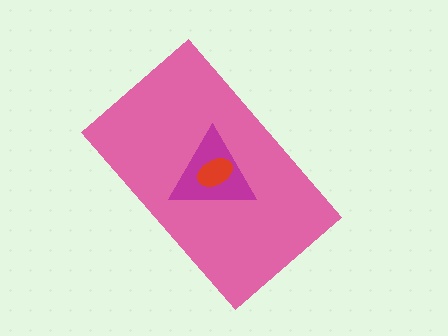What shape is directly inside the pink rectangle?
The magenta triangle.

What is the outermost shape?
The pink rectangle.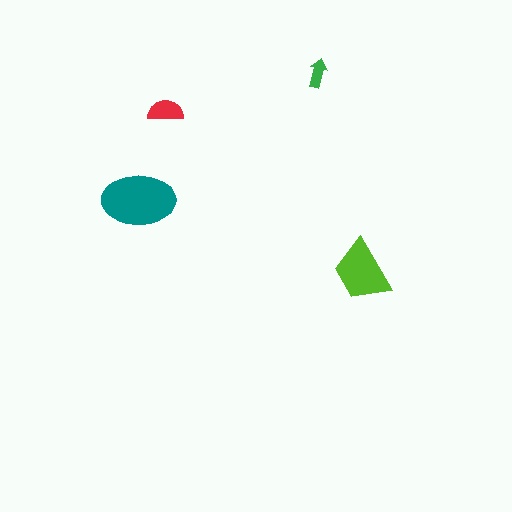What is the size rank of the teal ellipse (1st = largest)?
1st.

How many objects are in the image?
There are 4 objects in the image.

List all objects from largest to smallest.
The teal ellipse, the lime trapezoid, the red semicircle, the green arrow.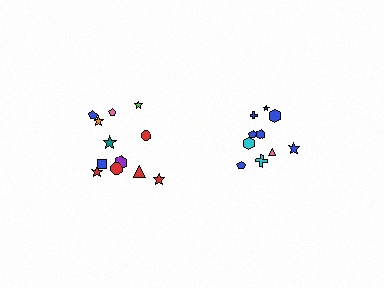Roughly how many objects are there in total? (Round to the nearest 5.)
Roughly 20 objects in total.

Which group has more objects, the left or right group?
The left group.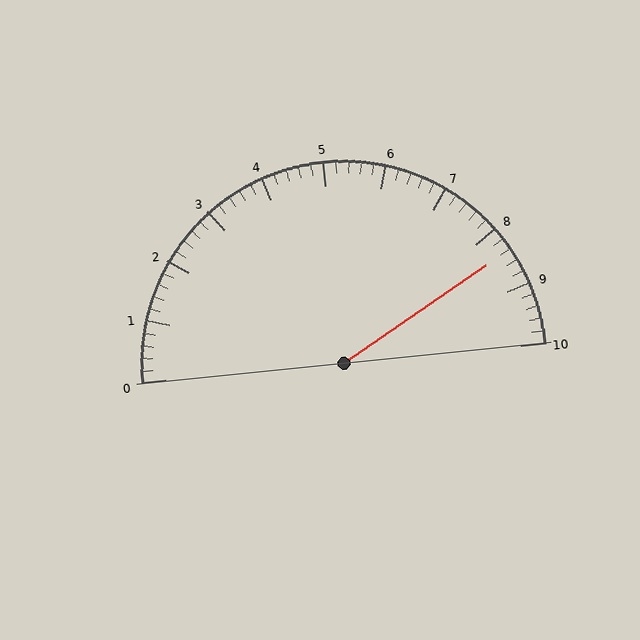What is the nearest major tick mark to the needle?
The nearest major tick mark is 8.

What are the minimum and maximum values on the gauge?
The gauge ranges from 0 to 10.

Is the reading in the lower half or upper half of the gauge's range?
The reading is in the upper half of the range (0 to 10).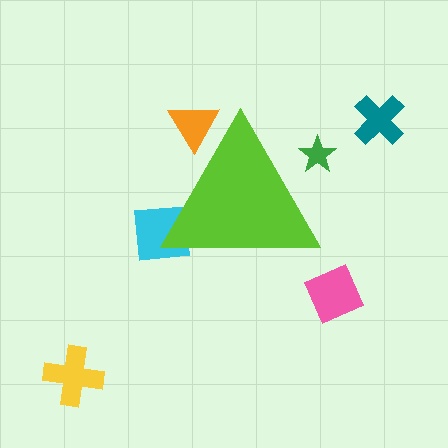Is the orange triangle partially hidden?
Yes, the orange triangle is partially hidden behind the lime triangle.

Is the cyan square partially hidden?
Yes, the cyan square is partially hidden behind the lime triangle.